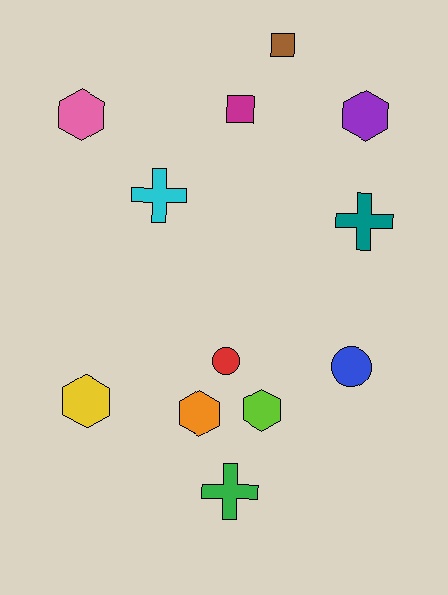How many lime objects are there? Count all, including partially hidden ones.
There is 1 lime object.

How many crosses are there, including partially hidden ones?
There are 3 crosses.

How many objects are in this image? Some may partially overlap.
There are 12 objects.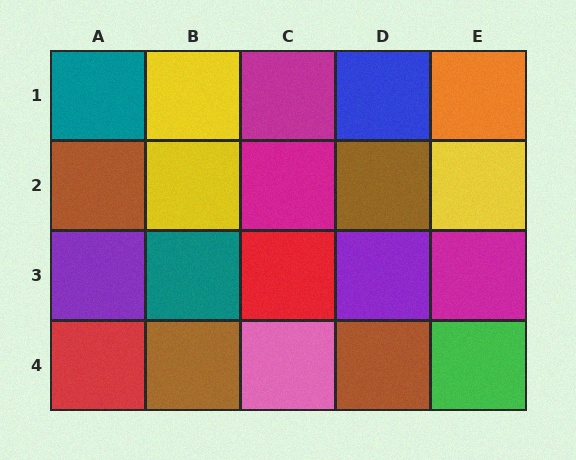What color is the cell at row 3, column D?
Purple.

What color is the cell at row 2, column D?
Brown.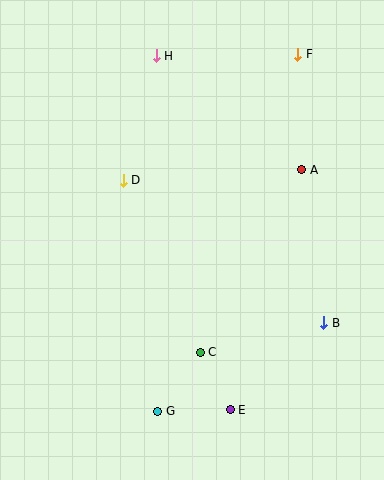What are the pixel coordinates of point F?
Point F is at (298, 54).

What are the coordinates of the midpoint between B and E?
The midpoint between B and E is at (277, 366).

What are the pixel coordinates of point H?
Point H is at (156, 56).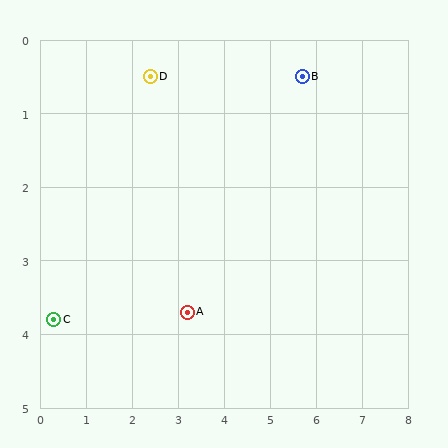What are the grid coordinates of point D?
Point D is at approximately (2.4, 0.5).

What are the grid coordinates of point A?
Point A is at approximately (3.2, 3.7).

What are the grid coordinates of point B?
Point B is at approximately (5.7, 0.5).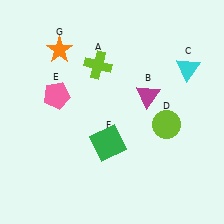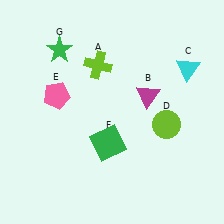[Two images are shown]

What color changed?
The star (G) changed from orange in Image 1 to green in Image 2.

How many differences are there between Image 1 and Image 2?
There is 1 difference between the two images.